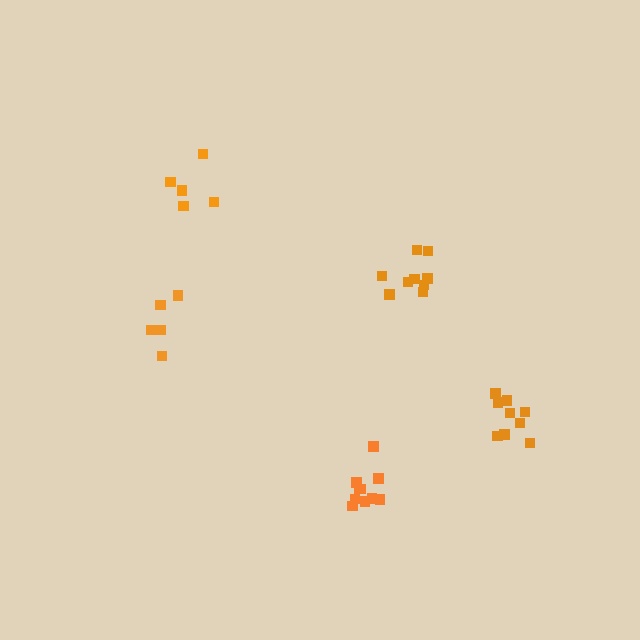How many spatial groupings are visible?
There are 5 spatial groupings.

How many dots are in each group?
Group 1: 9 dots, Group 2: 5 dots, Group 3: 10 dots, Group 4: 6 dots, Group 5: 9 dots (39 total).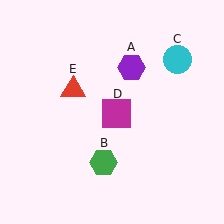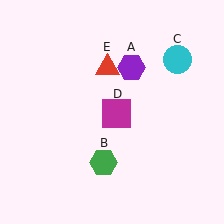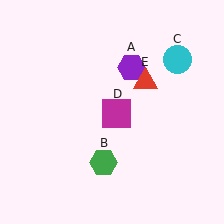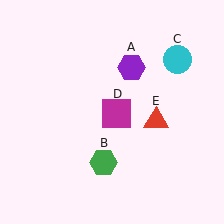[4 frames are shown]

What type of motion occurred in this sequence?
The red triangle (object E) rotated clockwise around the center of the scene.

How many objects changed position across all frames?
1 object changed position: red triangle (object E).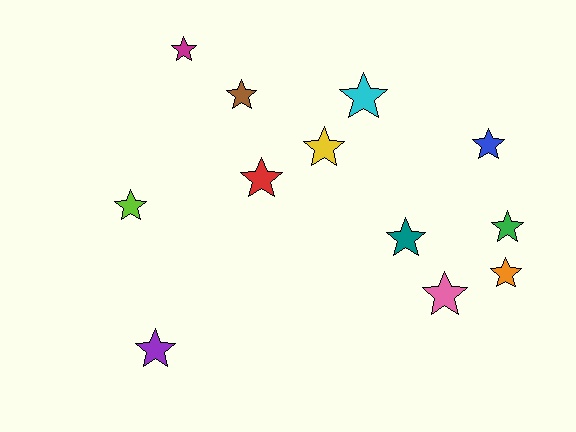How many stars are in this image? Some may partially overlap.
There are 12 stars.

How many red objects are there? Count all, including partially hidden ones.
There is 1 red object.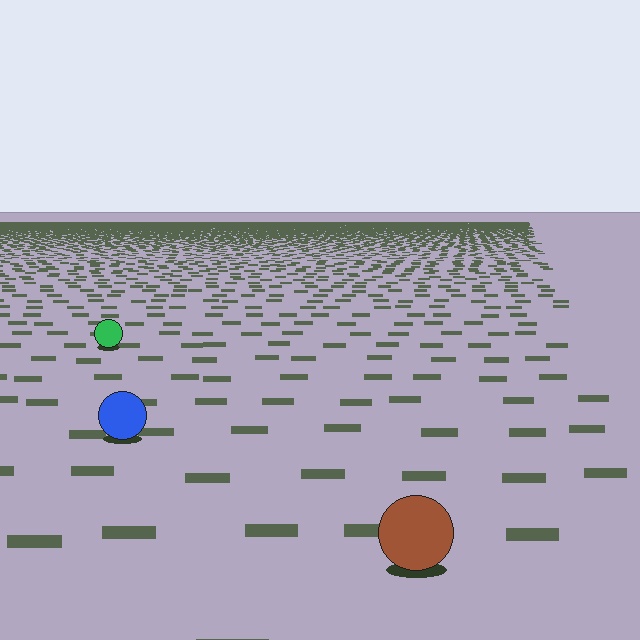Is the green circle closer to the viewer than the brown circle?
No. The brown circle is closer — you can tell from the texture gradient: the ground texture is coarser near it.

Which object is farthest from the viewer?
The green circle is farthest from the viewer. It appears smaller and the ground texture around it is denser.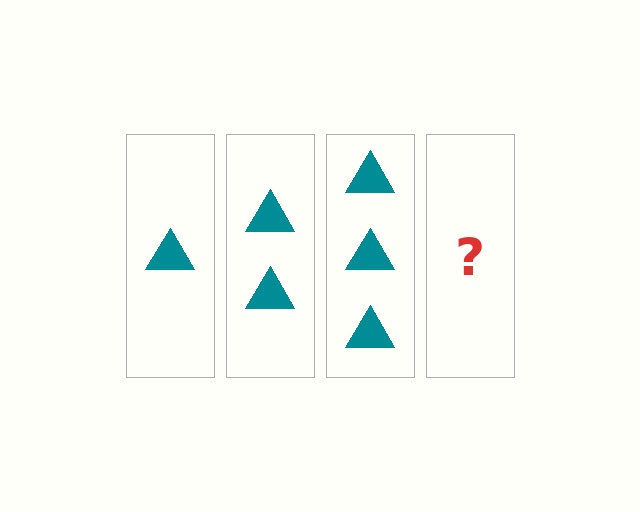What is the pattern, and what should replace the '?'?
The pattern is that each step adds one more triangle. The '?' should be 4 triangles.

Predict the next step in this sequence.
The next step is 4 triangles.